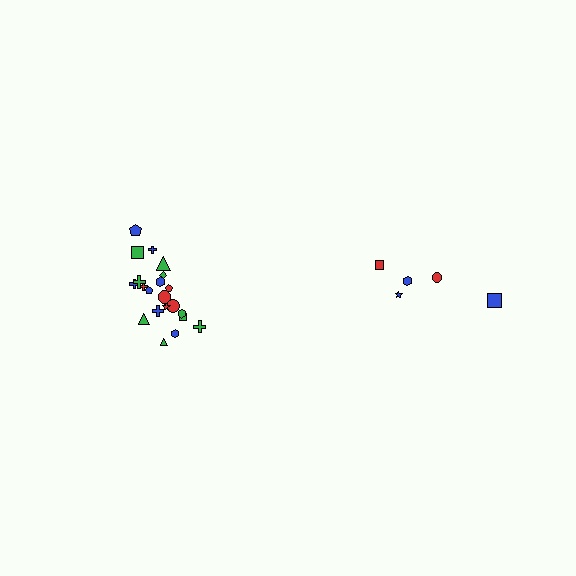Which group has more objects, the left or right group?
The left group.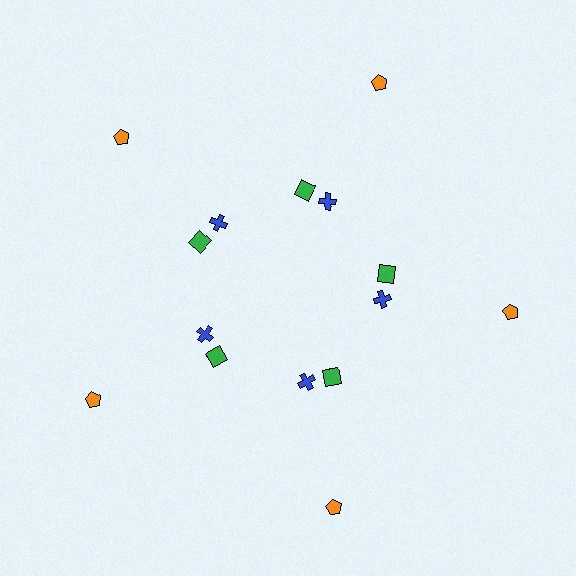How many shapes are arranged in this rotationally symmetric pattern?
There are 15 shapes, arranged in 5 groups of 3.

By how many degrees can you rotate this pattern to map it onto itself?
The pattern maps onto itself every 72 degrees of rotation.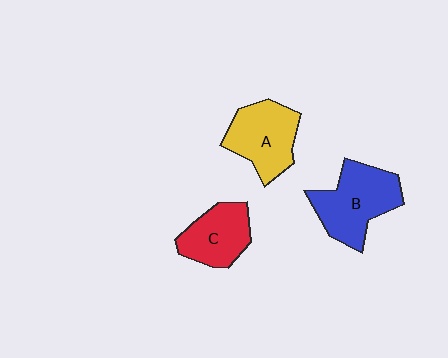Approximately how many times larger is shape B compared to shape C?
Approximately 1.4 times.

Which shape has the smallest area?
Shape C (red).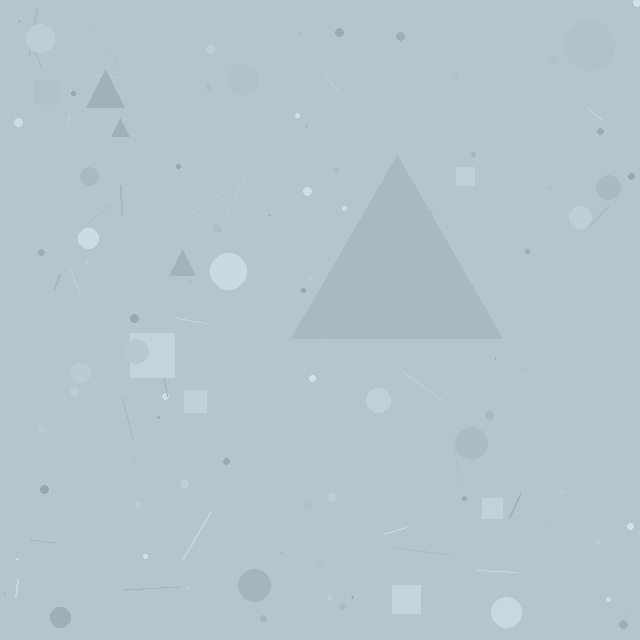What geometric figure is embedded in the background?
A triangle is embedded in the background.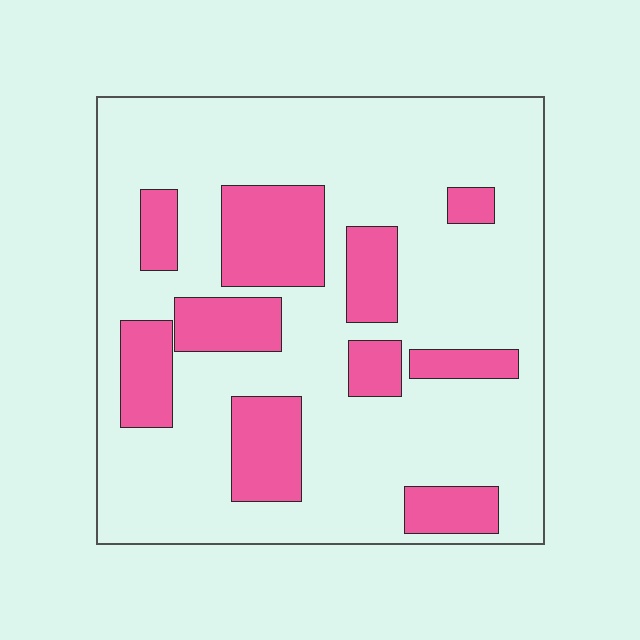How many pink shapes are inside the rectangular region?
10.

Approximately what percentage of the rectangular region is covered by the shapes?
Approximately 25%.